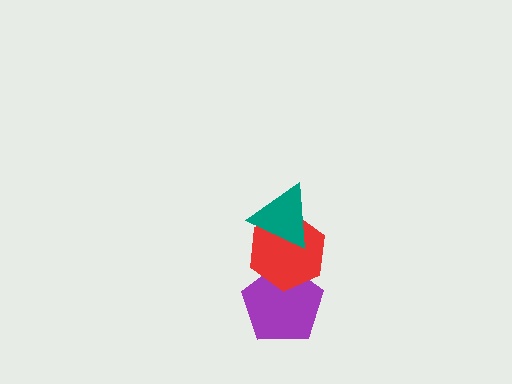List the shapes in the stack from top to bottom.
From top to bottom: the teal triangle, the red hexagon, the purple pentagon.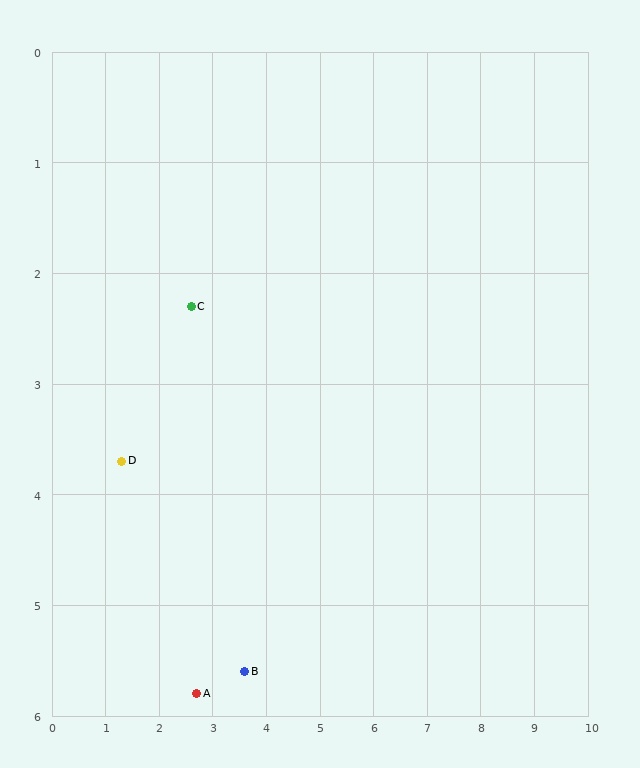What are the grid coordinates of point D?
Point D is at approximately (1.3, 3.7).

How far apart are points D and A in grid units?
Points D and A are about 2.5 grid units apart.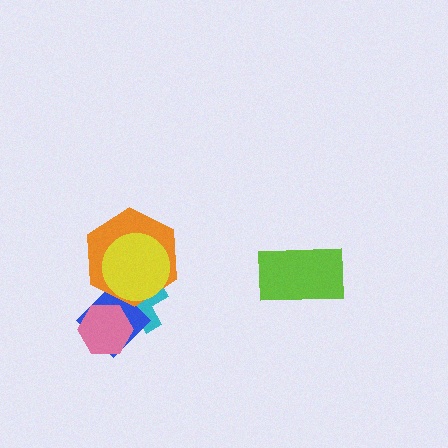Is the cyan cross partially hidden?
Yes, it is partially covered by another shape.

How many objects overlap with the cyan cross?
4 objects overlap with the cyan cross.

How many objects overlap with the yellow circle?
3 objects overlap with the yellow circle.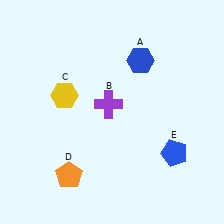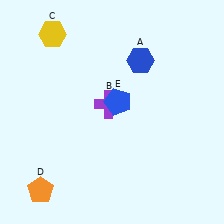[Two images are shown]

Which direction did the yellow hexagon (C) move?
The yellow hexagon (C) moved up.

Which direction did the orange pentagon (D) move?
The orange pentagon (D) moved left.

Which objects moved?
The objects that moved are: the yellow hexagon (C), the orange pentagon (D), the blue pentagon (E).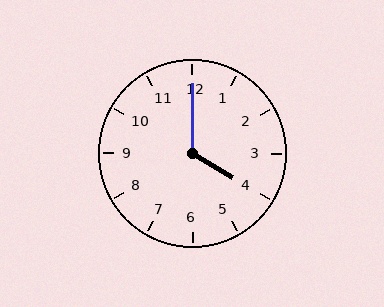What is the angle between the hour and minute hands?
Approximately 120 degrees.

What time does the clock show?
4:00.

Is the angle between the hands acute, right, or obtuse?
It is obtuse.